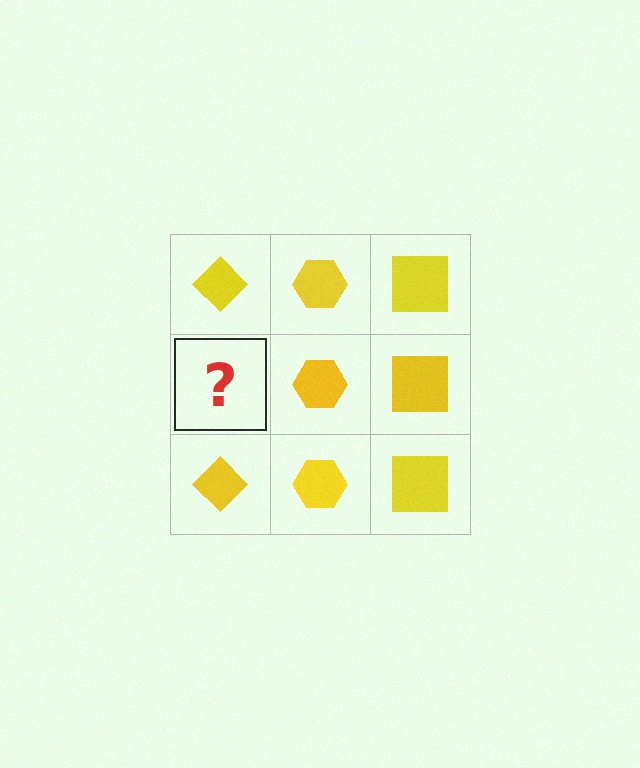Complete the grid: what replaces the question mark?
The question mark should be replaced with a yellow diamond.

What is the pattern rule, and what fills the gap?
The rule is that each column has a consistent shape. The gap should be filled with a yellow diamond.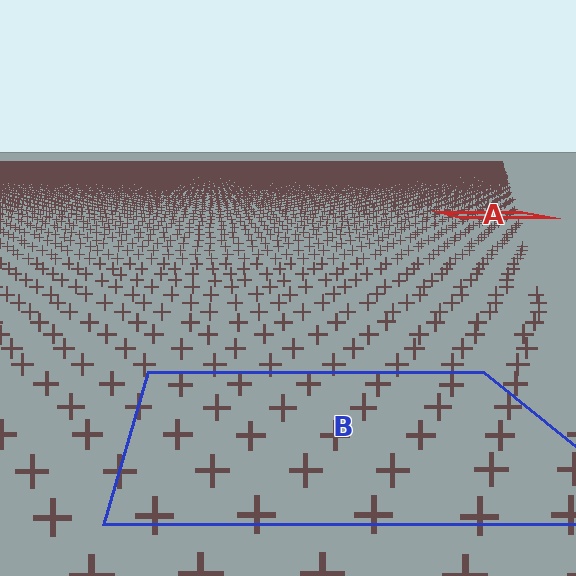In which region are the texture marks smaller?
The texture marks are smaller in region A, because it is farther away.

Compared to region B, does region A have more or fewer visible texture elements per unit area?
Region A has more texture elements per unit area — they are packed more densely because it is farther away.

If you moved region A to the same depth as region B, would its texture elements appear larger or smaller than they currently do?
They would appear larger. At a closer depth, the same texture elements are projected at a bigger on-screen size.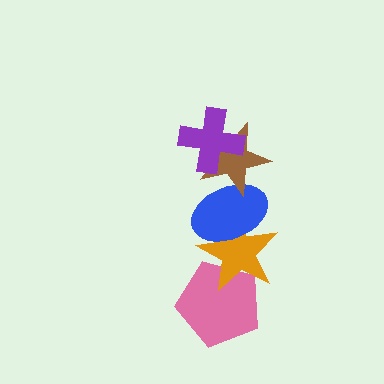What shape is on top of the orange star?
The blue ellipse is on top of the orange star.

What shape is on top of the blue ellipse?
The brown star is on top of the blue ellipse.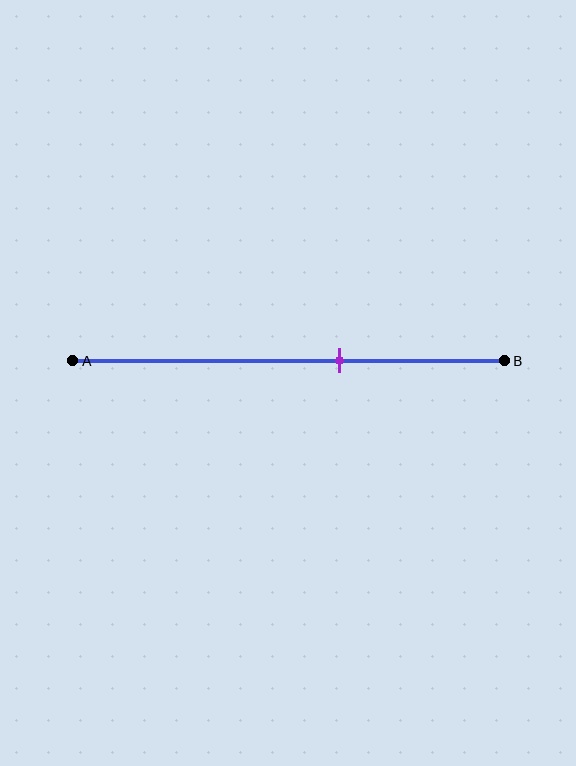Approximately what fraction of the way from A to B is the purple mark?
The purple mark is approximately 60% of the way from A to B.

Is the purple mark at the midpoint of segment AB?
No, the mark is at about 60% from A, not at the 50% midpoint.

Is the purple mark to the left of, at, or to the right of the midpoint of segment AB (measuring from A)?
The purple mark is to the right of the midpoint of segment AB.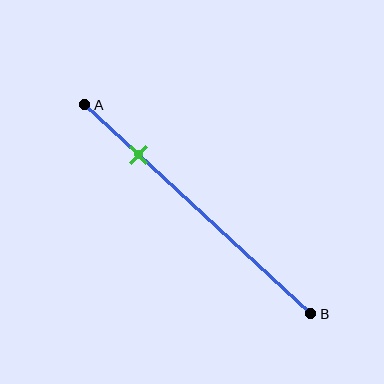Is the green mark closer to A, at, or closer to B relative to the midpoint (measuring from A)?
The green mark is closer to point A than the midpoint of segment AB.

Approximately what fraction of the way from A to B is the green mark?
The green mark is approximately 25% of the way from A to B.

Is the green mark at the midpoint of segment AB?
No, the mark is at about 25% from A, not at the 50% midpoint.